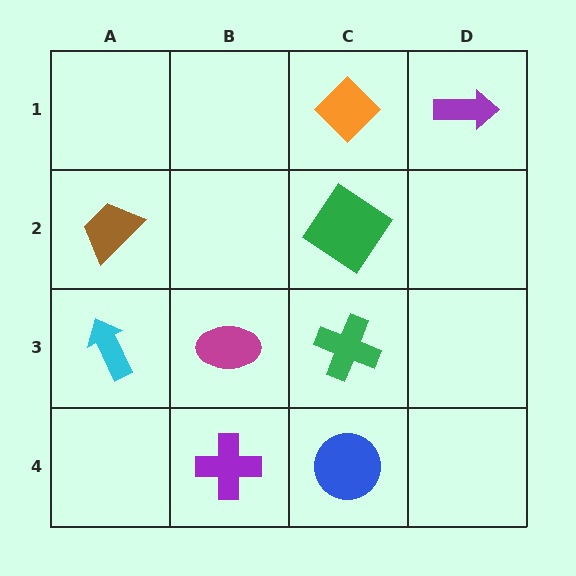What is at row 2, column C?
A green diamond.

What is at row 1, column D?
A purple arrow.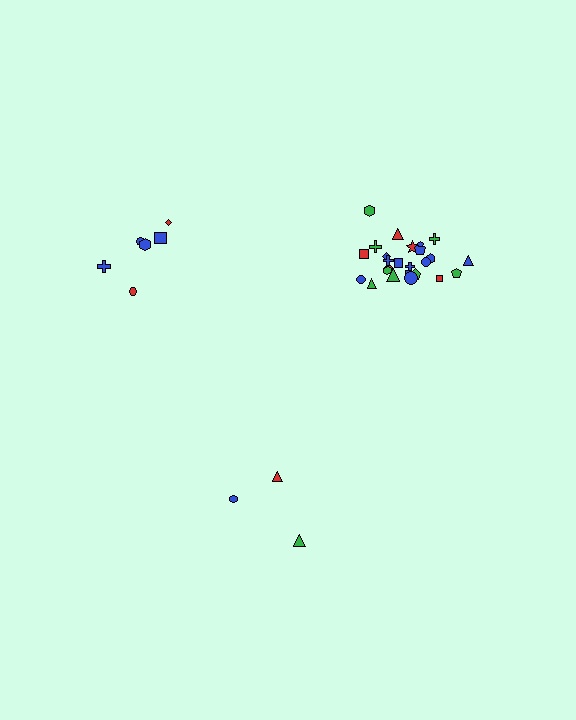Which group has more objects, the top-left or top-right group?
The top-right group.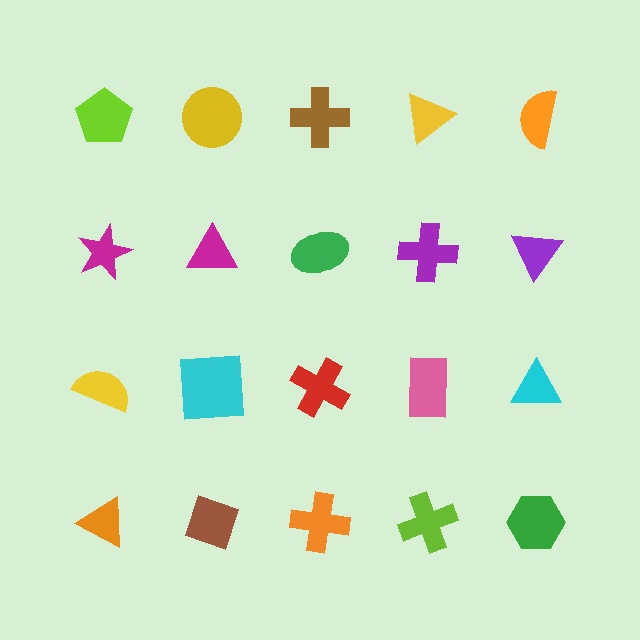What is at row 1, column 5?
An orange semicircle.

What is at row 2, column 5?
A purple triangle.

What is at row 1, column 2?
A yellow circle.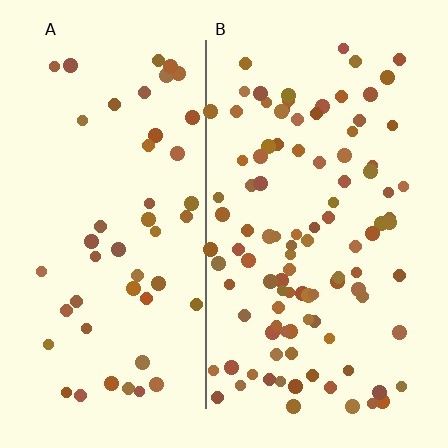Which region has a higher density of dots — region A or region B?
B (the right).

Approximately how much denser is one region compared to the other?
Approximately 2.1× — region B over region A.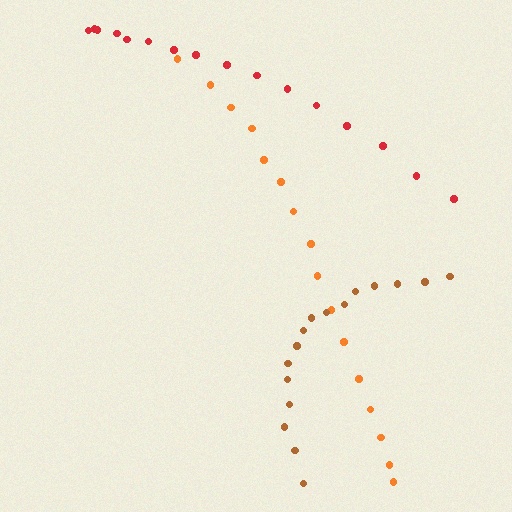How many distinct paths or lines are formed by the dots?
There are 3 distinct paths.